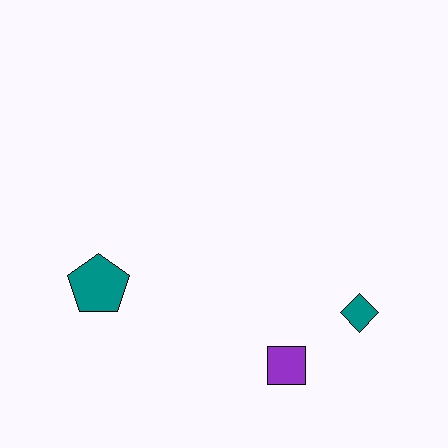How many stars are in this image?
There are no stars.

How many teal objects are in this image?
There are 2 teal objects.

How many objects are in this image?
There are 3 objects.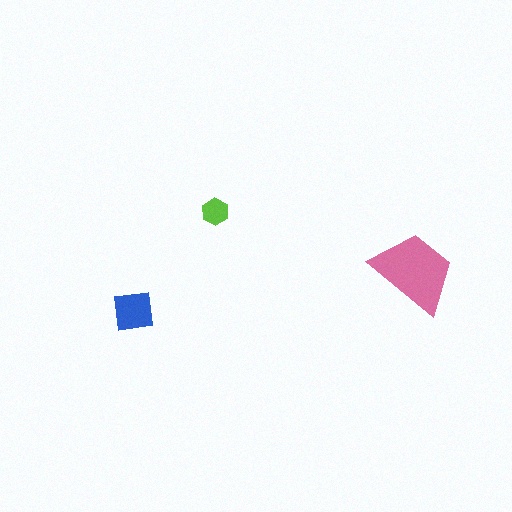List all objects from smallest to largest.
The lime hexagon, the blue square, the pink trapezoid.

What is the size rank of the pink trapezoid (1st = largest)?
1st.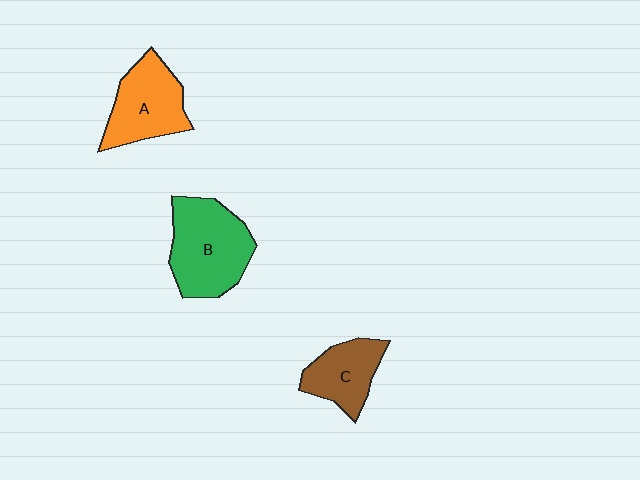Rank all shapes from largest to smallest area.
From largest to smallest: B (green), A (orange), C (brown).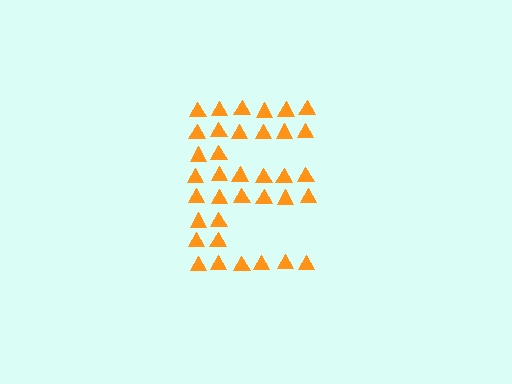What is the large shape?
The large shape is the letter E.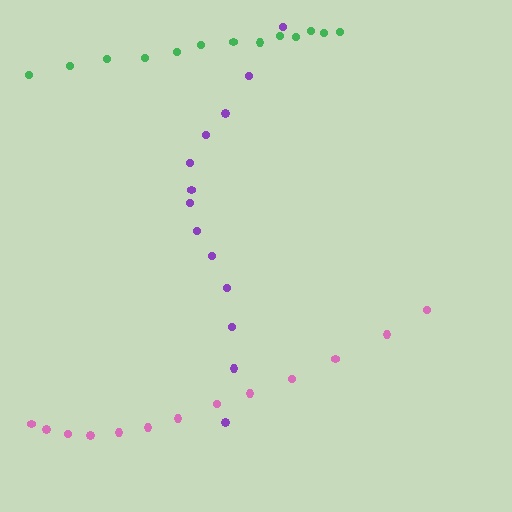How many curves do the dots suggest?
There are 3 distinct paths.